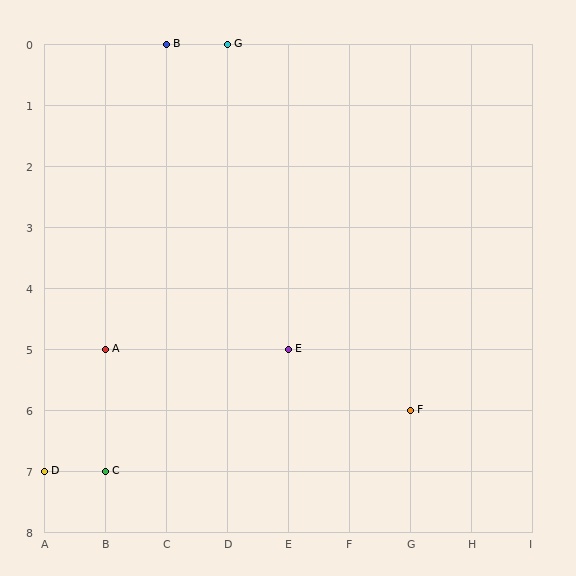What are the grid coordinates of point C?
Point C is at grid coordinates (B, 7).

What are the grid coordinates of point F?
Point F is at grid coordinates (G, 6).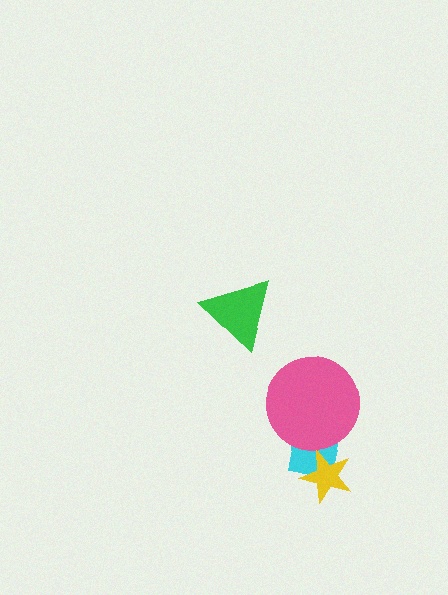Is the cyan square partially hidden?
Yes, it is partially covered by another shape.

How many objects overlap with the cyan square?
2 objects overlap with the cyan square.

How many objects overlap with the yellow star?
1 object overlaps with the yellow star.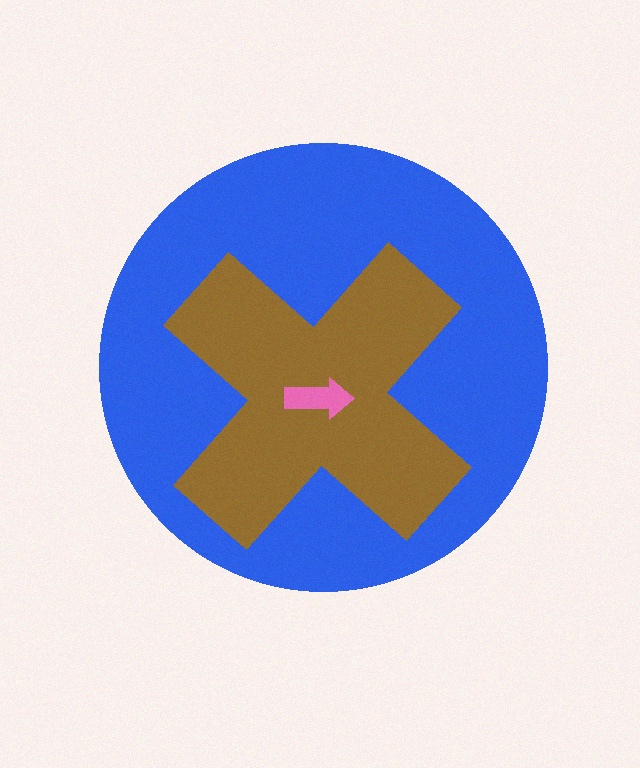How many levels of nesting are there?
3.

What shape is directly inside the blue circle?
The brown cross.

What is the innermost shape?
The pink arrow.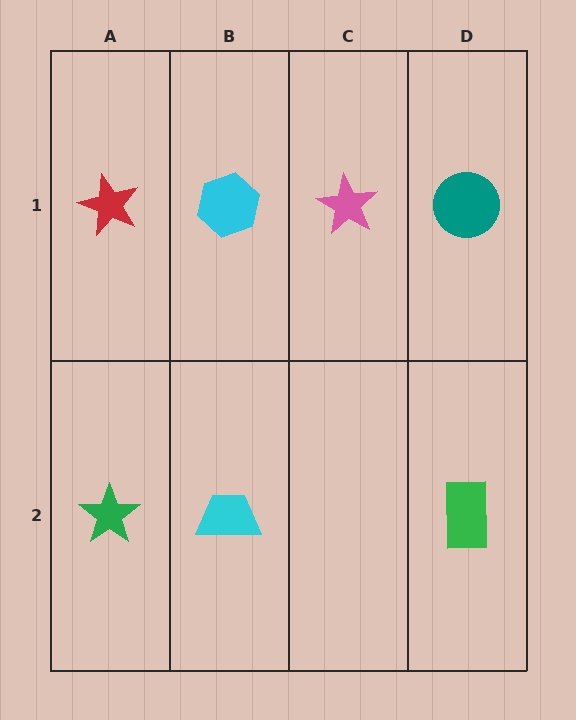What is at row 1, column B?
A cyan hexagon.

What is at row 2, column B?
A cyan trapezoid.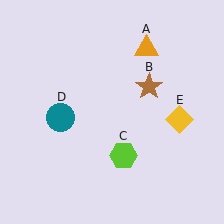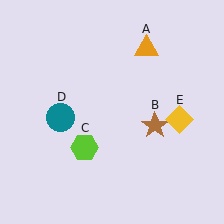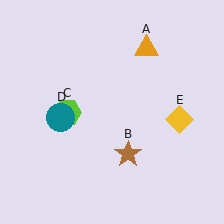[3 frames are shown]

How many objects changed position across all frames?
2 objects changed position: brown star (object B), lime hexagon (object C).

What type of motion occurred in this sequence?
The brown star (object B), lime hexagon (object C) rotated clockwise around the center of the scene.